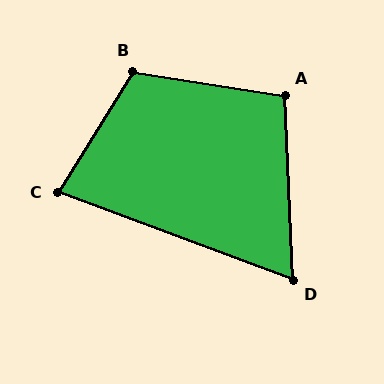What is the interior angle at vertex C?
Approximately 79 degrees (acute).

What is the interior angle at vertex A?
Approximately 101 degrees (obtuse).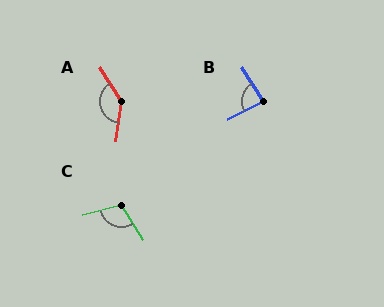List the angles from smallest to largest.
B (85°), C (107°), A (141°).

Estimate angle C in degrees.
Approximately 107 degrees.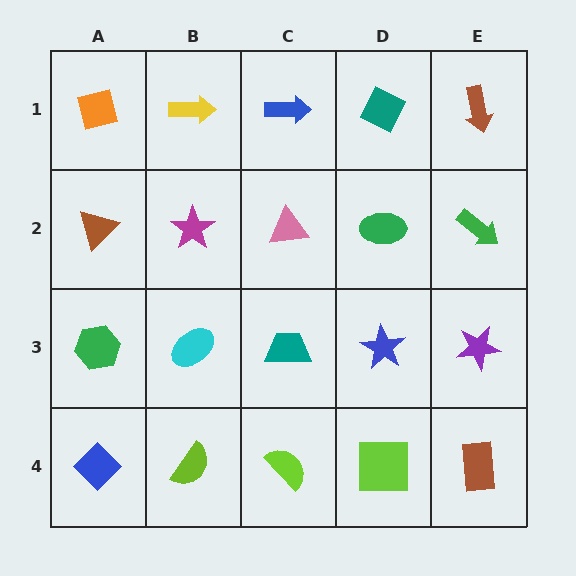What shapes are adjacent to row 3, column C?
A pink triangle (row 2, column C), a lime semicircle (row 4, column C), a cyan ellipse (row 3, column B), a blue star (row 3, column D).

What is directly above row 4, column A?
A green hexagon.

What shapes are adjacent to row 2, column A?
An orange square (row 1, column A), a green hexagon (row 3, column A), a magenta star (row 2, column B).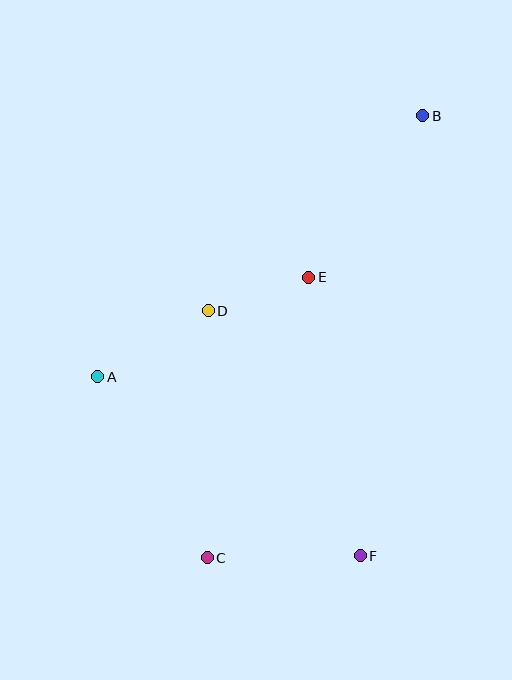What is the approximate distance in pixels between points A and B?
The distance between A and B is approximately 417 pixels.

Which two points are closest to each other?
Points D and E are closest to each other.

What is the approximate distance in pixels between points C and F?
The distance between C and F is approximately 153 pixels.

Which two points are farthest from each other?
Points B and C are farthest from each other.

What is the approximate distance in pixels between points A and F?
The distance between A and F is approximately 318 pixels.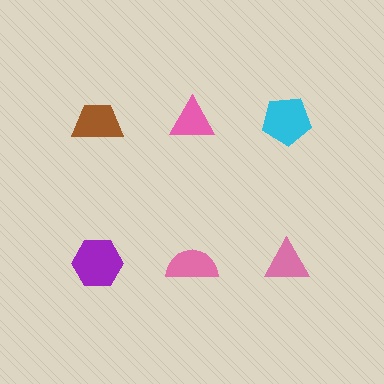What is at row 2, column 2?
A pink semicircle.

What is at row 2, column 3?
A pink triangle.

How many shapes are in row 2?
3 shapes.